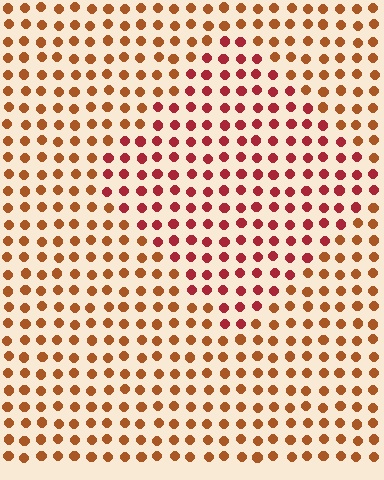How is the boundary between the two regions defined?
The boundary is defined purely by a slight shift in hue (about 32 degrees). Spacing, size, and orientation are identical on both sides.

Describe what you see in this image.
The image is filled with small brown elements in a uniform arrangement. A diamond-shaped region is visible where the elements are tinted to a slightly different hue, forming a subtle color boundary.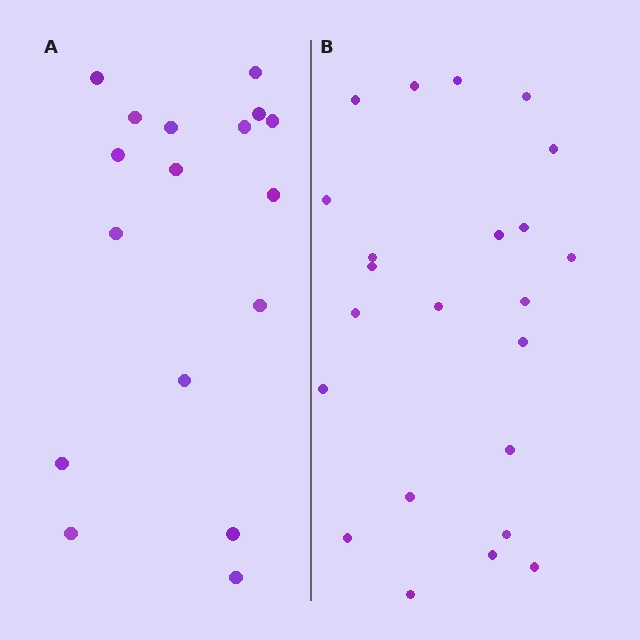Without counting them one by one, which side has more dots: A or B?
Region B (the right region) has more dots.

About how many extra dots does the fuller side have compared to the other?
Region B has about 6 more dots than region A.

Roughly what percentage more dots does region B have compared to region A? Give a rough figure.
About 35% more.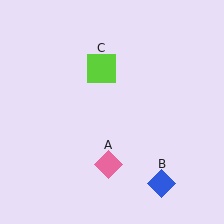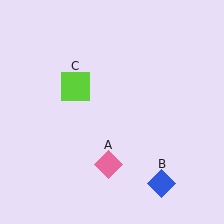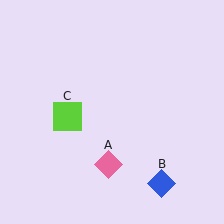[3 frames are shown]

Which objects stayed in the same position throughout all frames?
Pink diamond (object A) and blue diamond (object B) remained stationary.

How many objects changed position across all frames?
1 object changed position: lime square (object C).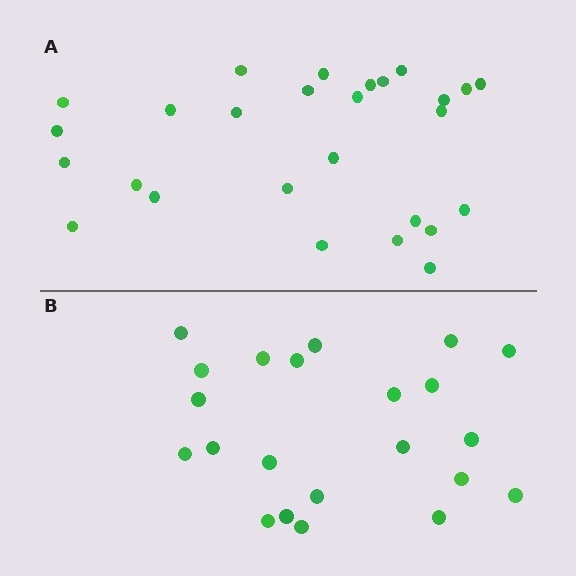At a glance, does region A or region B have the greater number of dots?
Region A (the top region) has more dots.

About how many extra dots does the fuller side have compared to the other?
Region A has about 5 more dots than region B.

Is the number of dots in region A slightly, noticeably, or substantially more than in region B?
Region A has only slightly more — the two regions are fairly close. The ratio is roughly 1.2 to 1.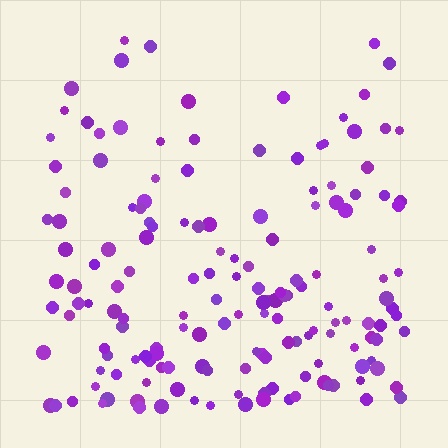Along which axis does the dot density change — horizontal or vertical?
Vertical.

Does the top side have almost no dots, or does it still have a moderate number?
Still a moderate number, just noticeably fewer than the bottom.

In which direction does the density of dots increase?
From top to bottom, with the bottom side densest.